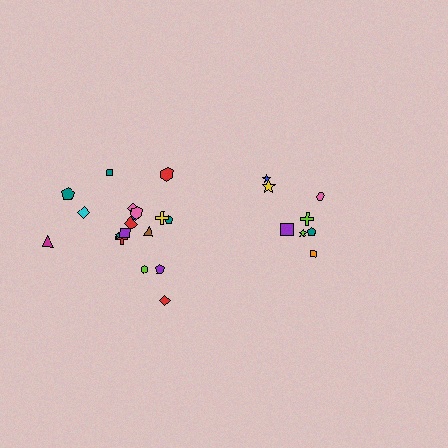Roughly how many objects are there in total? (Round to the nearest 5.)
Roughly 25 objects in total.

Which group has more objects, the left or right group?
The left group.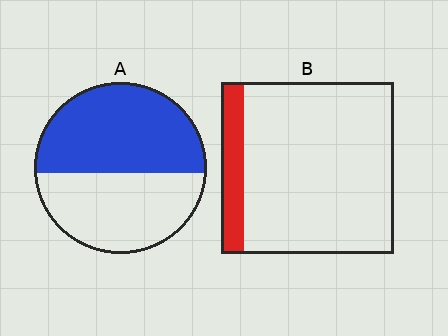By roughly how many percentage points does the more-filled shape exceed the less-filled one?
By roughly 40 percentage points (A over B).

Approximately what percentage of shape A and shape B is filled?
A is approximately 55% and B is approximately 15%.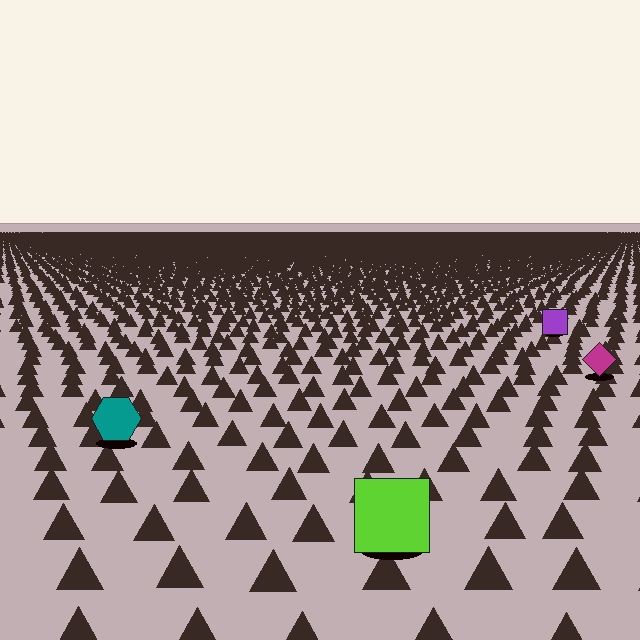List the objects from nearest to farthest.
From nearest to farthest: the lime square, the teal hexagon, the magenta diamond, the purple square.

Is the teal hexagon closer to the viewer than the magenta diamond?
Yes. The teal hexagon is closer — you can tell from the texture gradient: the ground texture is coarser near it.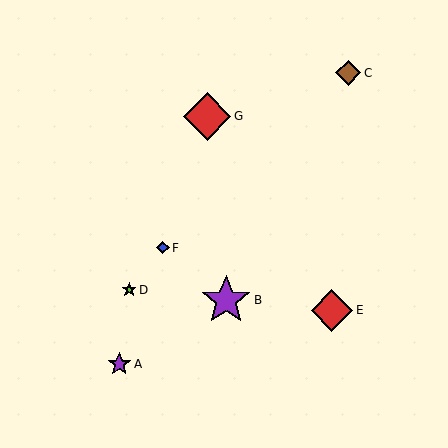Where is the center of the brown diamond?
The center of the brown diamond is at (348, 73).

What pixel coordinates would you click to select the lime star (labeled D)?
Click at (129, 290) to select the lime star D.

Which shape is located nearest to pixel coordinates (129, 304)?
The lime star (labeled D) at (129, 290) is nearest to that location.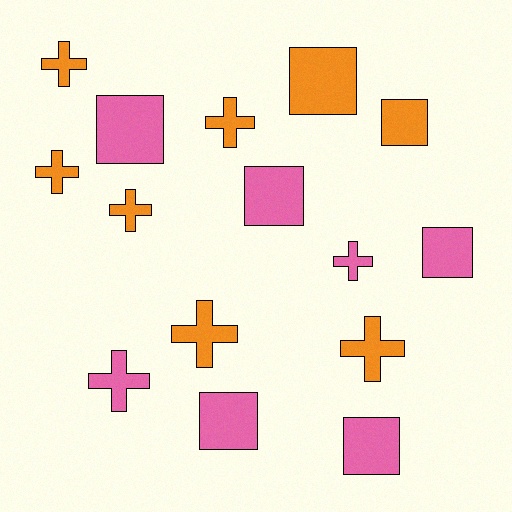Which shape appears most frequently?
Cross, with 8 objects.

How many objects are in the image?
There are 15 objects.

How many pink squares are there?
There are 5 pink squares.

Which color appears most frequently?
Orange, with 8 objects.